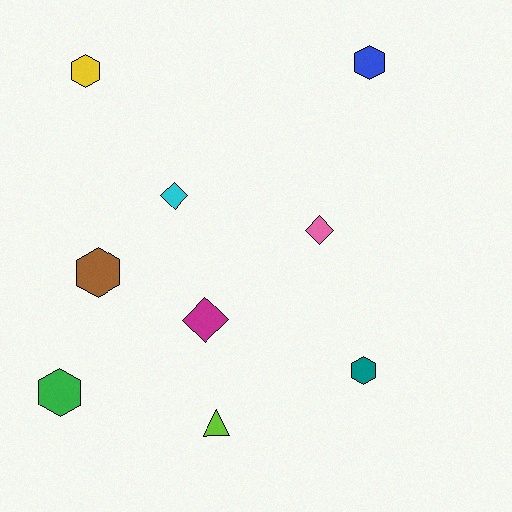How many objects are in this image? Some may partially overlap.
There are 9 objects.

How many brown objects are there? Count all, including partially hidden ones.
There is 1 brown object.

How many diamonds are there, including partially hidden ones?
There are 3 diamonds.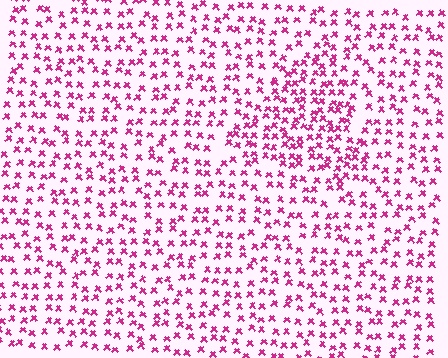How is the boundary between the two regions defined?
The boundary is defined by a change in element density (approximately 1.7x ratio). All elements are the same color, size, and shape.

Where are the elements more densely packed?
The elements are more densely packed inside the triangle boundary.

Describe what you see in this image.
The image contains small magenta elements arranged at two different densities. A triangle-shaped region is visible where the elements are more densely packed than the surrounding area.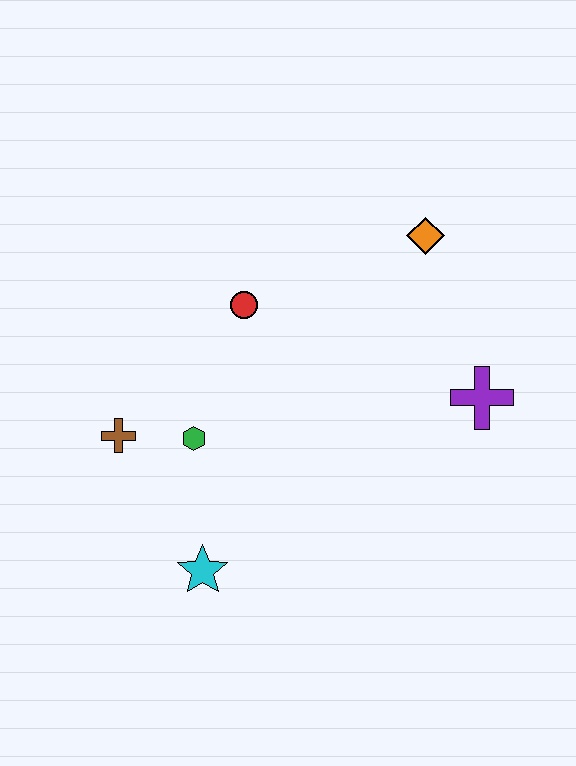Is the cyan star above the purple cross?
No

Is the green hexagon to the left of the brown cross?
No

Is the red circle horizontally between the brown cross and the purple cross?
Yes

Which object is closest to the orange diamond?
The purple cross is closest to the orange diamond.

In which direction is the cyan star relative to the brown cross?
The cyan star is below the brown cross.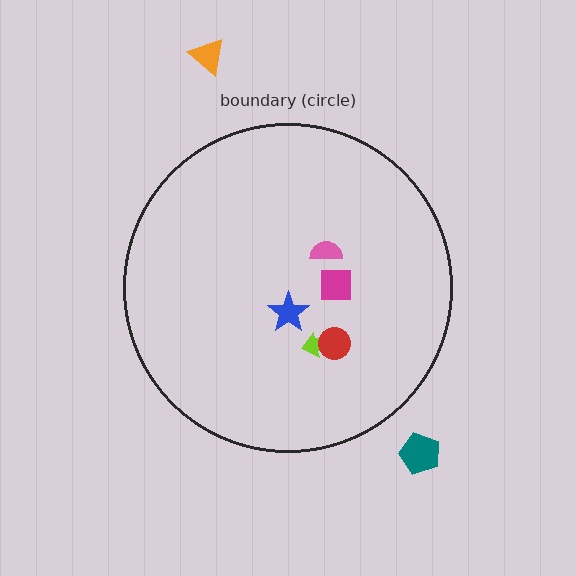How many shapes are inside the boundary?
5 inside, 2 outside.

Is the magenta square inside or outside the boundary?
Inside.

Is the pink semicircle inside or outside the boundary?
Inside.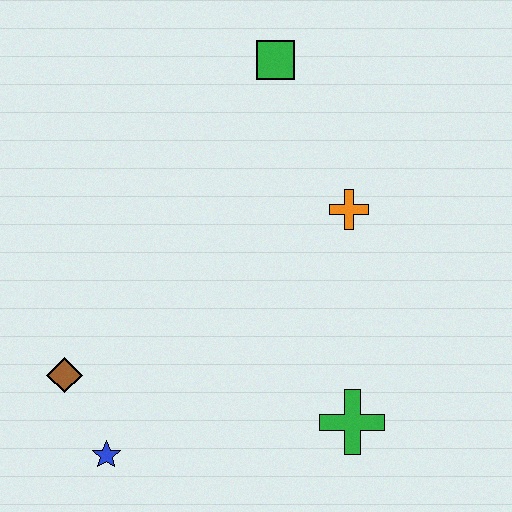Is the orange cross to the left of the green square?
No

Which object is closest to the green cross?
The orange cross is closest to the green cross.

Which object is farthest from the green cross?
The green square is farthest from the green cross.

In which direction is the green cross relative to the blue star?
The green cross is to the right of the blue star.